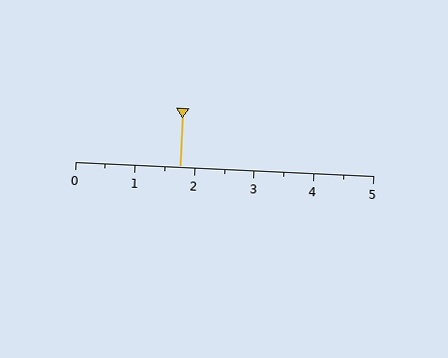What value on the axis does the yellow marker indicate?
The marker indicates approximately 1.8.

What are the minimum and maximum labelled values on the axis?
The axis runs from 0 to 5.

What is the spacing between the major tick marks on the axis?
The major ticks are spaced 1 apart.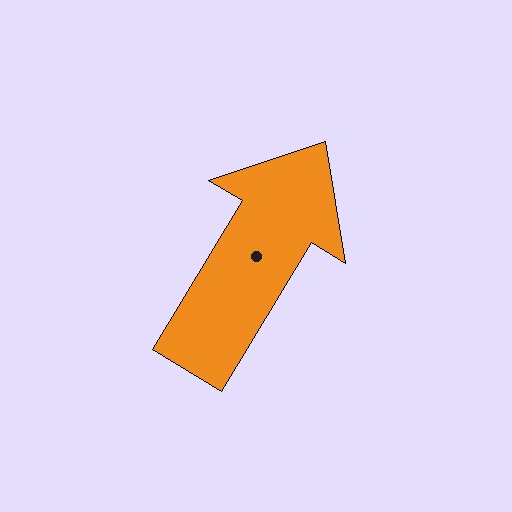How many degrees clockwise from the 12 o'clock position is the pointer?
Approximately 31 degrees.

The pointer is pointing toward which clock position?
Roughly 1 o'clock.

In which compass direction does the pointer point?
Northeast.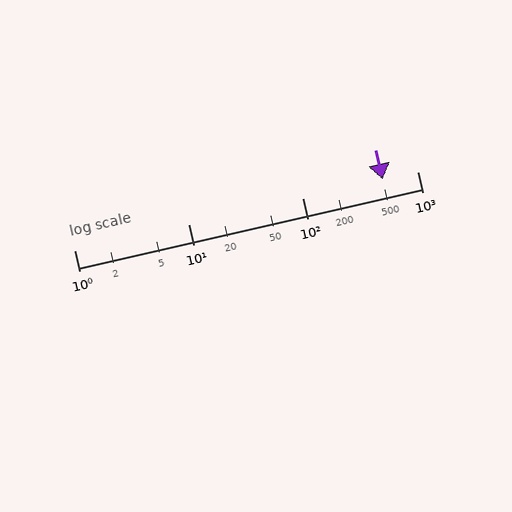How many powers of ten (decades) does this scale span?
The scale spans 3 decades, from 1 to 1000.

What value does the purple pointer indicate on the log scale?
The pointer indicates approximately 500.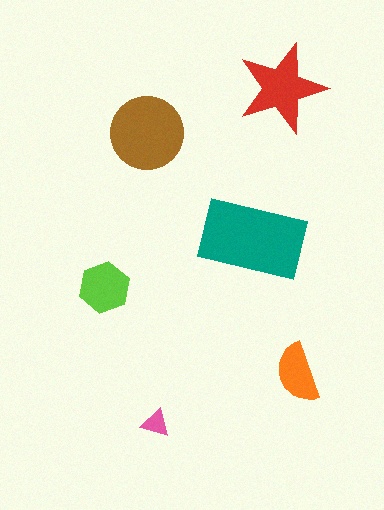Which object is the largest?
The teal rectangle.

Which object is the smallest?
The pink triangle.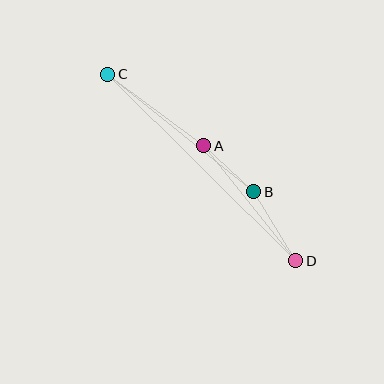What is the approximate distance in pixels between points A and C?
The distance between A and C is approximately 120 pixels.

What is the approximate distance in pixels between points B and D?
The distance between B and D is approximately 81 pixels.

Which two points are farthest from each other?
Points C and D are farthest from each other.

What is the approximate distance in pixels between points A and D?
The distance between A and D is approximately 147 pixels.